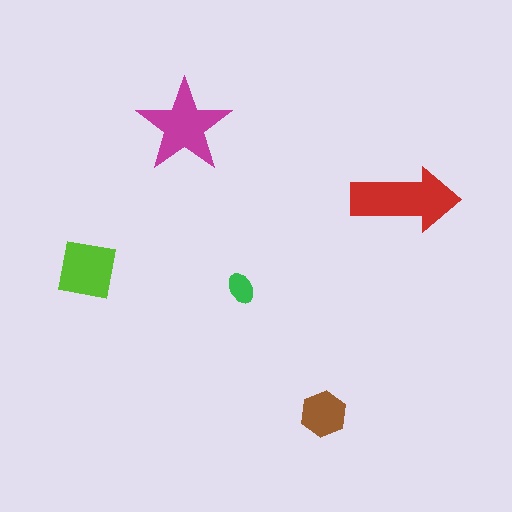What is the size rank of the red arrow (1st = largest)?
1st.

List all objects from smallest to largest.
The green ellipse, the brown hexagon, the lime square, the magenta star, the red arrow.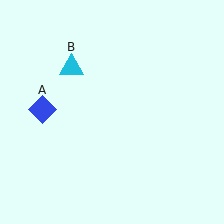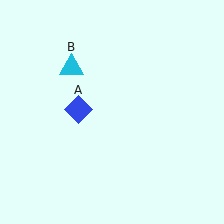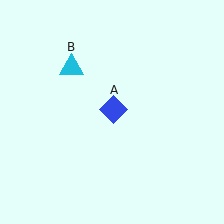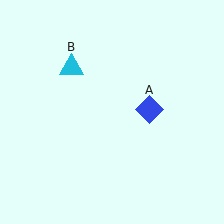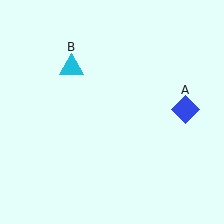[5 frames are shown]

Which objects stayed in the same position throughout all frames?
Cyan triangle (object B) remained stationary.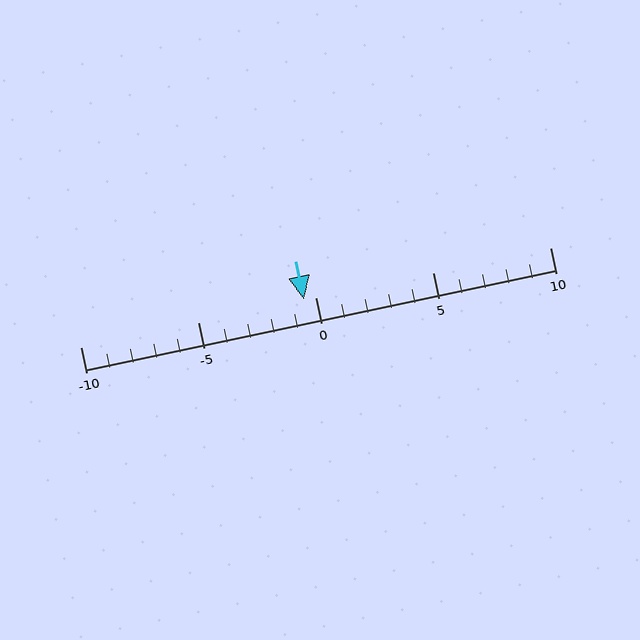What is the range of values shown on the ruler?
The ruler shows values from -10 to 10.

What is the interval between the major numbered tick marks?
The major tick marks are spaced 5 units apart.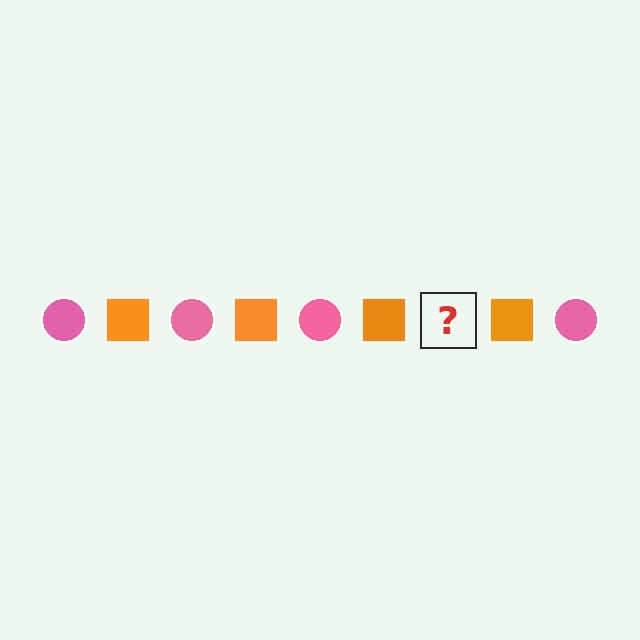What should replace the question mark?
The question mark should be replaced with a pink circle.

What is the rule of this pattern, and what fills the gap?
The rule is that the pattern alternates between pink circle and orange square. The gap should be filled with a pink circle.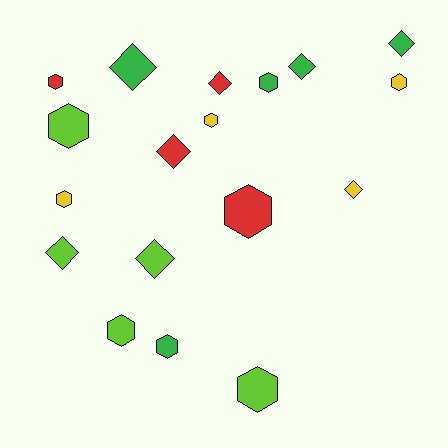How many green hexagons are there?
There are 2 green hexagons.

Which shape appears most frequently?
Hexagon, with 10 objects.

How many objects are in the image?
There are 18 objects.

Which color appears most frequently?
Green, with 5 objects.